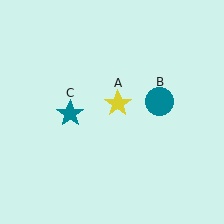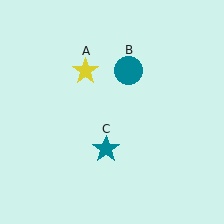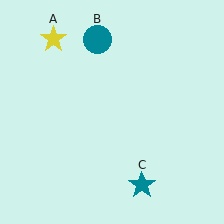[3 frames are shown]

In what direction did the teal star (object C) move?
The teal star (object C) moved down and to the right.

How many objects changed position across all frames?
3 objects changed position: yellow star (object A), teal circle (object B), teal star (object C).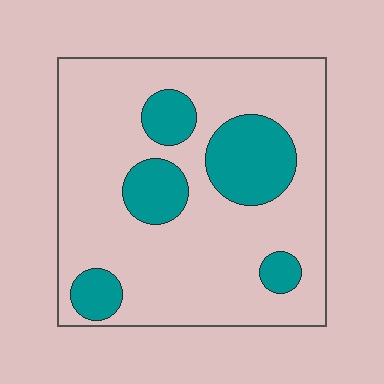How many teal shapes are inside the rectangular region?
5.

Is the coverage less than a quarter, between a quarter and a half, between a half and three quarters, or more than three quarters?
Less than a quarter.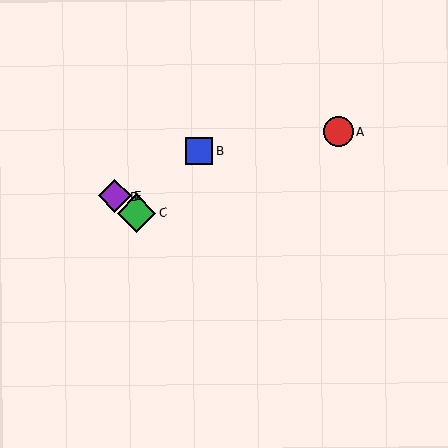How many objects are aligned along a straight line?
3 objects (C, D, E) are aligned along a straight line.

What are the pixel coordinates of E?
Object E is at (114, 195).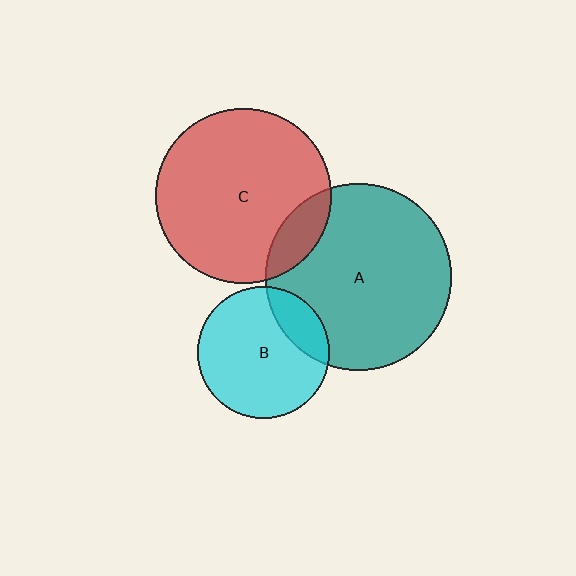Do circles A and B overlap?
Yes.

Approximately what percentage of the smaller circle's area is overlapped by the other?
Approximately 20%.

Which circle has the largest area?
Circle A (teal).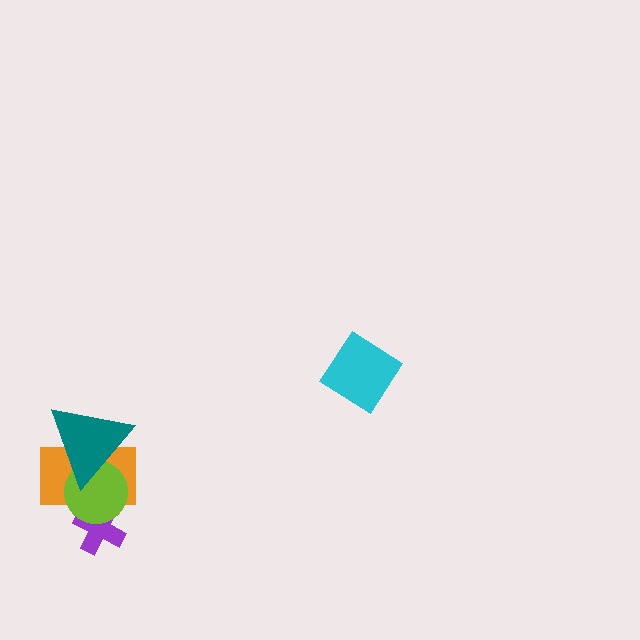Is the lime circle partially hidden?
Yes, it is partially covered by another shape.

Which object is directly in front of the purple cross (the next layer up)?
The orange rectangle is directly in front of the purple cross.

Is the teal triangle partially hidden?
No, no other shape covers it.